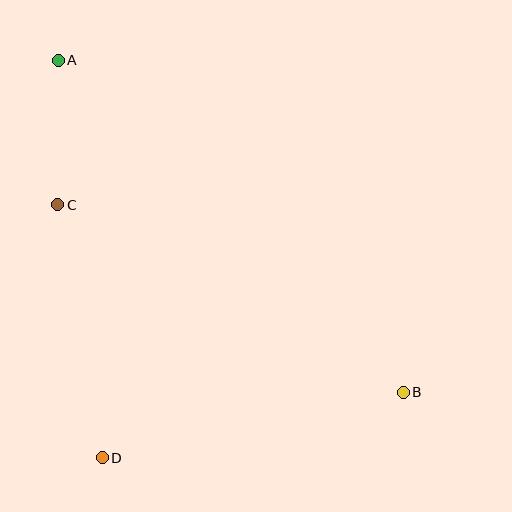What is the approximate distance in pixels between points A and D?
The distance between A and D is approximately 400 pixels.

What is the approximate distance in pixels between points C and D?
The distance between C and D is approximately 257 pixels.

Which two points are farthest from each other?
Points A and B are farthest from each other.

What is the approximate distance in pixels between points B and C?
The distance between B and C is approximately 393 pixels.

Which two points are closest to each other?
Points A and C are closest to each other.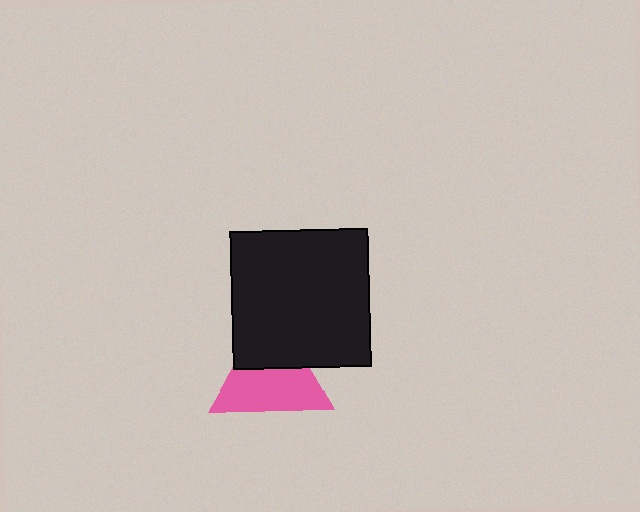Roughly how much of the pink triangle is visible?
About half of it is visible (roughly 62%).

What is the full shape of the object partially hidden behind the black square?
The partially hidden object is a pink triangle.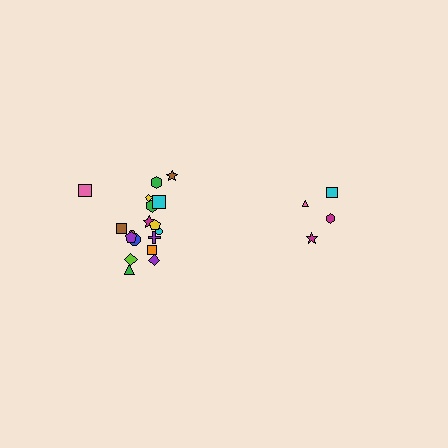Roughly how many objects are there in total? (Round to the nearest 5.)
Roughly 20 objects in total.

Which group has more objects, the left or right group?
The left group.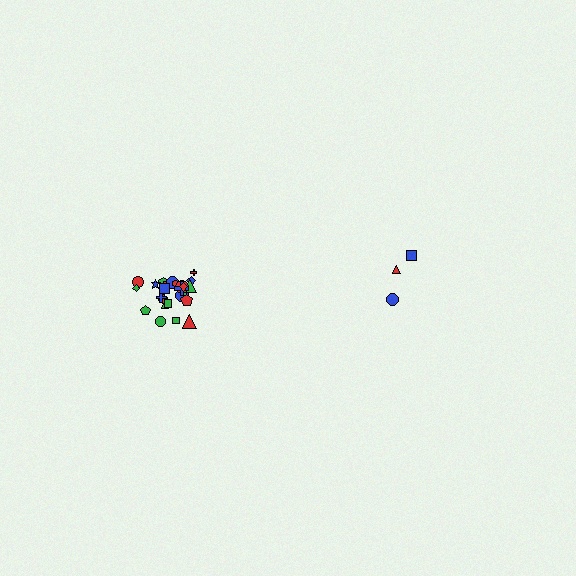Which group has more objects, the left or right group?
The left group.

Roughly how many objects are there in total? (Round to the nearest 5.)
Roughly 30 objects in total.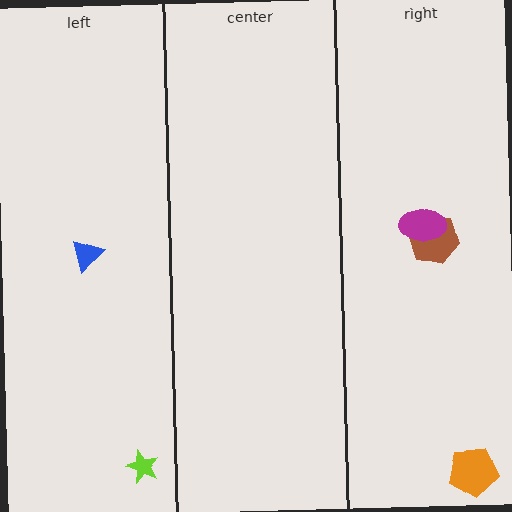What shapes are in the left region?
The lime star, the blue triangle.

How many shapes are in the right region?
3.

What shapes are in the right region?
The brown hexagon, the orange pentagon, the magenta ellipse.